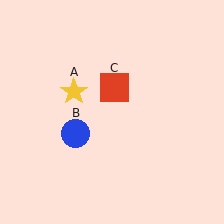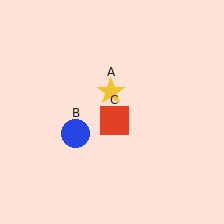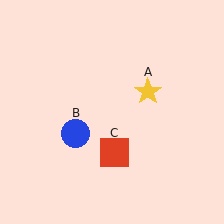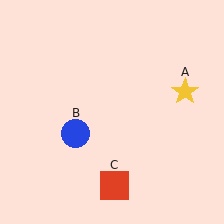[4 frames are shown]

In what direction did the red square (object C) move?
The red square (object C) moved down.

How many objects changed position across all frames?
2 objects changed position: yellow star (object A), red square (object C).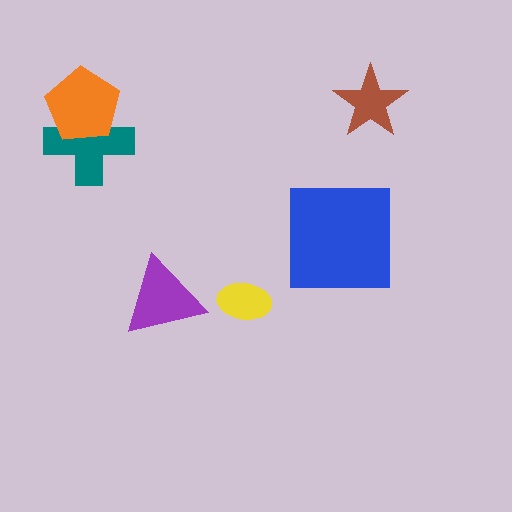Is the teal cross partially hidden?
Yes, it is partially covered by another shape.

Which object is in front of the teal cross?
The orange pentagon is in front of the teal cross.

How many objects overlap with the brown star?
0 objects overlap with the brown star.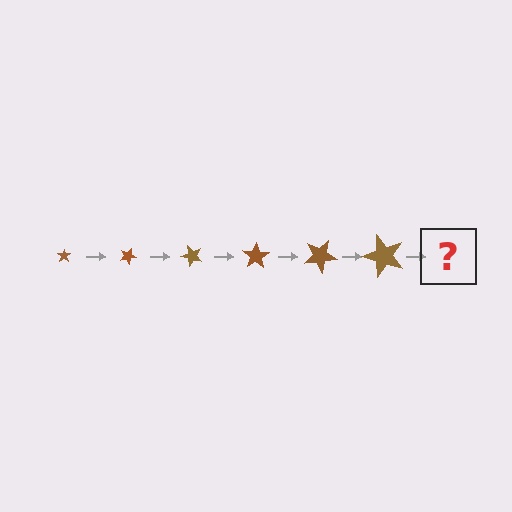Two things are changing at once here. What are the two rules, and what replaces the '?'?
The two rules are that the star grows larger each step and it rotates 25 degrees each step. The '?' should be a star, larger than the previous one and rotated 150 degrees from the start.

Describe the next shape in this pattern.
It should be a star, larger than the previous one and rotated 150 degrees from the start.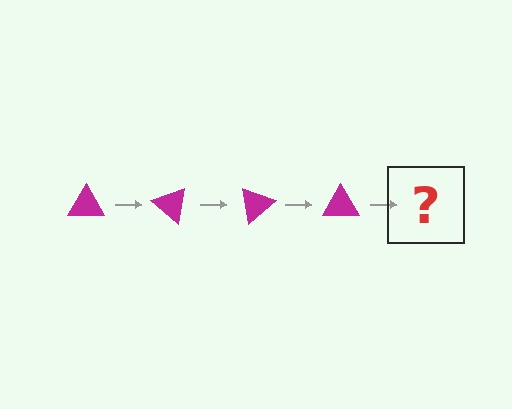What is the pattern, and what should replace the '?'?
The pattern is that the triangle rotates 40 degrees each step. The '?' should be a magenta triangle rotated 160 degrees.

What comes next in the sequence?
The next element should be a magenta triangle rotated 160 degrees.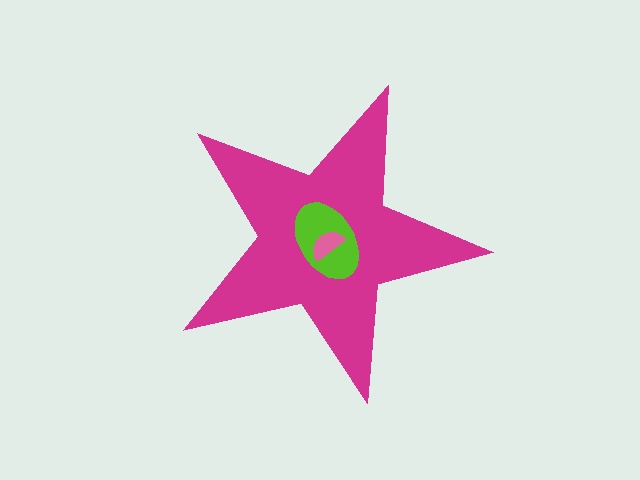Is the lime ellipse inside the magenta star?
Yes.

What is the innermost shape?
The pink semicircle.